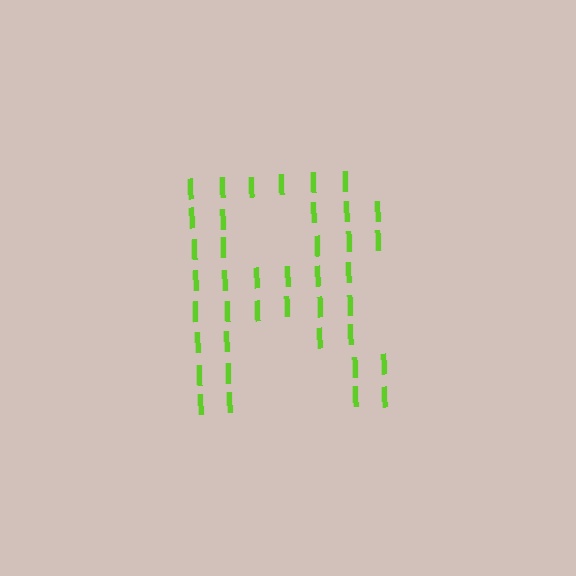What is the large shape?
The large shape is the letter R.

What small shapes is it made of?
It is made of small letter I's.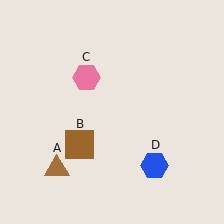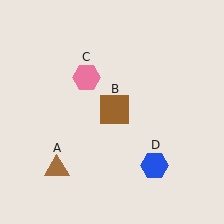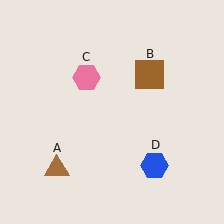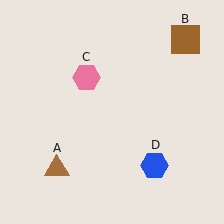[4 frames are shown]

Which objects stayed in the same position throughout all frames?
Brown triangle (object A) and pink hexagon (object C) and blue hexagon (object D) remained stationary.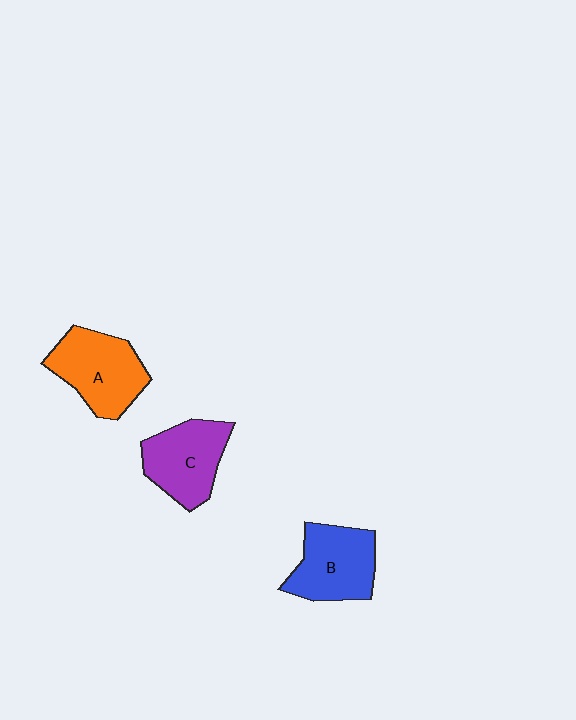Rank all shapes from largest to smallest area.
From largest to smallest: A (orange), B (blue), C (purple).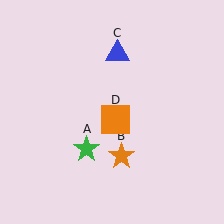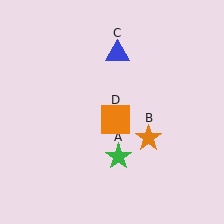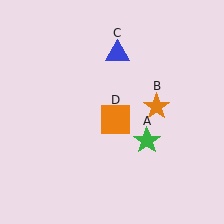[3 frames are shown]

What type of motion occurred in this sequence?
The green star (object A), orange star (object B) rotated counterclockwise around the center of the scene.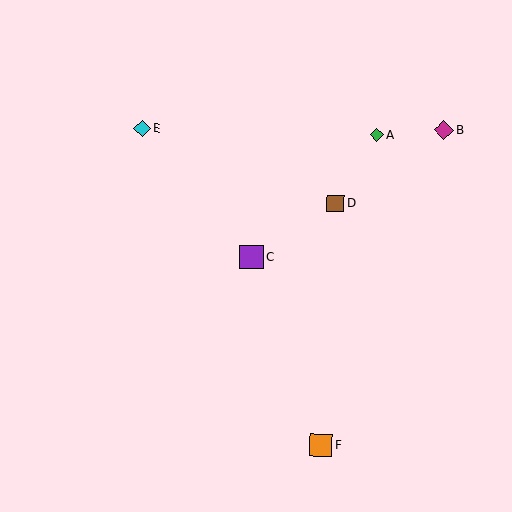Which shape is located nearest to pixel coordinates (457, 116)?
The magenta diamond (labeled B) at (444, 130) is nearest to that location.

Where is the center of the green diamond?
The center of the green diamond is at (377, 135).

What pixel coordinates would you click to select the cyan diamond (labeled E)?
Click at (142, 129) to select the cyan diamond E.